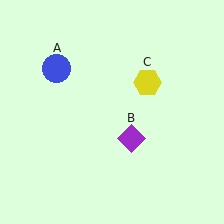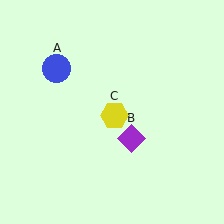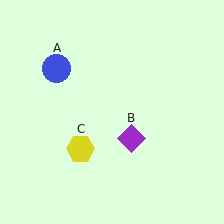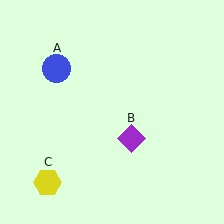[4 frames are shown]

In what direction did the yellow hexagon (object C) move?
The yellow hexagon (object C) moved down and to the left.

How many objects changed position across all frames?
1 object changed position: yellow hexagon (object C).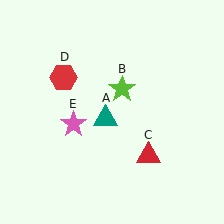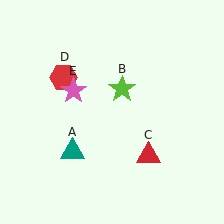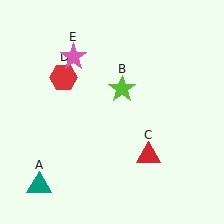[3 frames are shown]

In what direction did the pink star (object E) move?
The pink star (object E) moved up.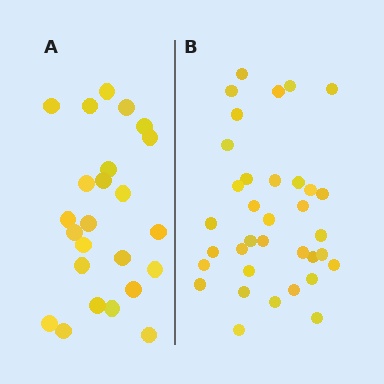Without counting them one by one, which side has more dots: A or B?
Region B (the right region) has more dots.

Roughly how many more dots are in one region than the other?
Region B has roughly 12 or so more dots than region A.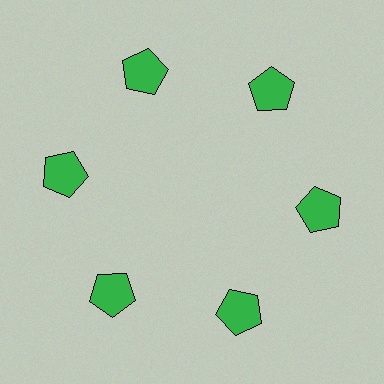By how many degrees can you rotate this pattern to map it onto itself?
The pattern maps onto itself every 60 degrees of rotation.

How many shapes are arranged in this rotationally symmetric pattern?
There are 6 shapes, arranged in 6 groups of 1.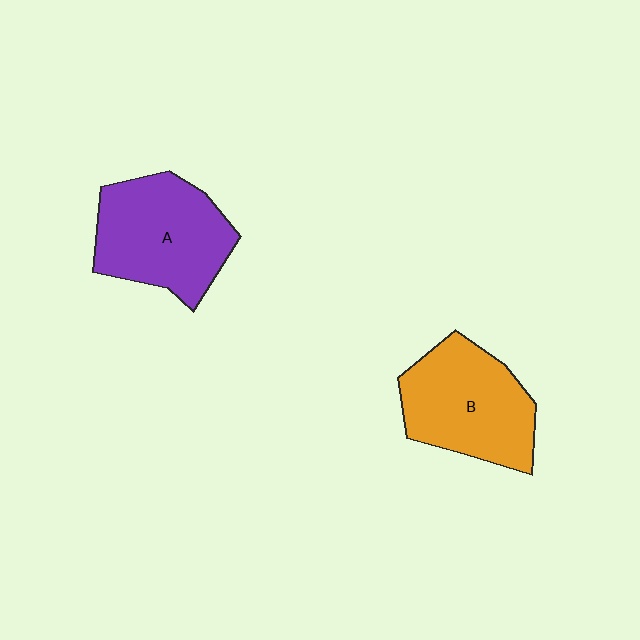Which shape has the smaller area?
Shape B (orange).